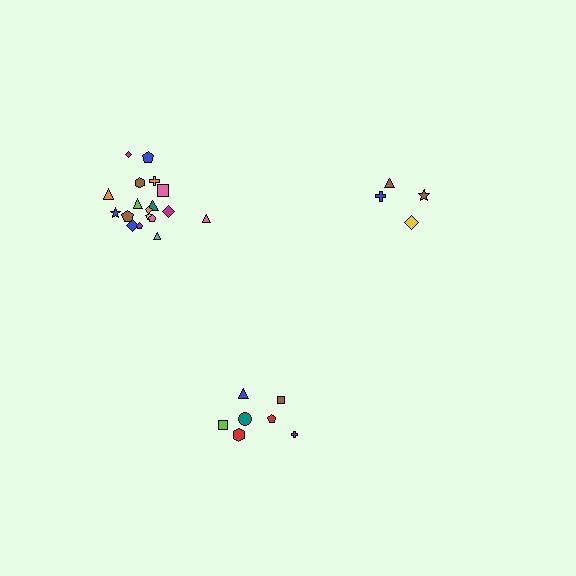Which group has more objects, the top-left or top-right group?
The top-left group.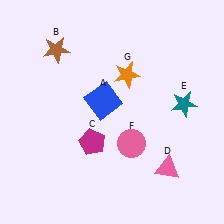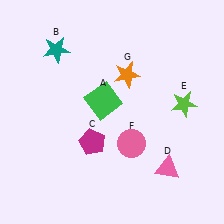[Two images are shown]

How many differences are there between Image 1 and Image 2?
There are 3 differences between the two images.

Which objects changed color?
A changed from blue to green. B changed from brown to teal. E changed from teal to lime.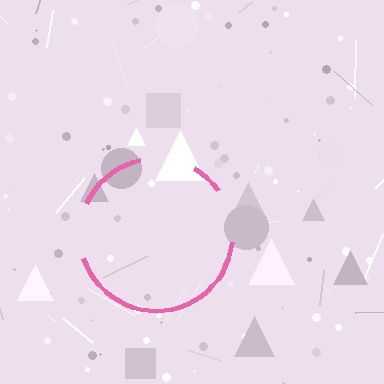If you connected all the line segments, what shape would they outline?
They would outline a circle.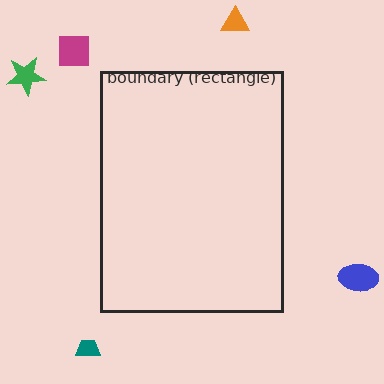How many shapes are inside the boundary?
0 inside, 5 outside.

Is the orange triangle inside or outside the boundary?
Outside.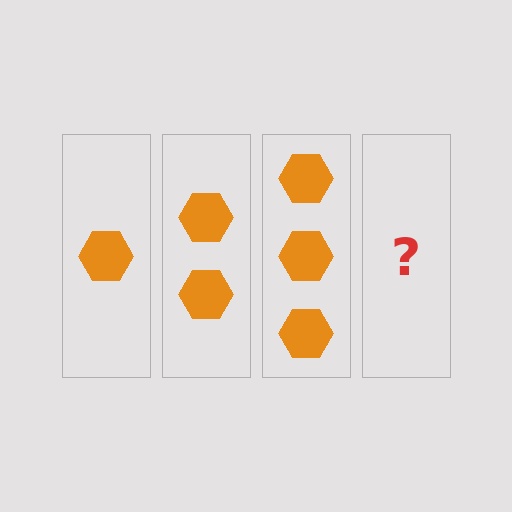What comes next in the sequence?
The next element should be 4 hexagons.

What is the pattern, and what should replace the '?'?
The pattern is that each step adds one more hexagon. The '?' should be 4 hexagons.